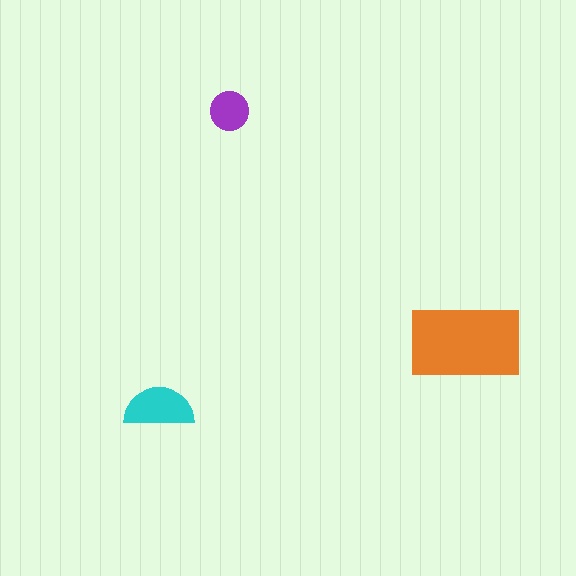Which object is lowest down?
The cyan semicircle is bottommost.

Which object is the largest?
The orange rectangle.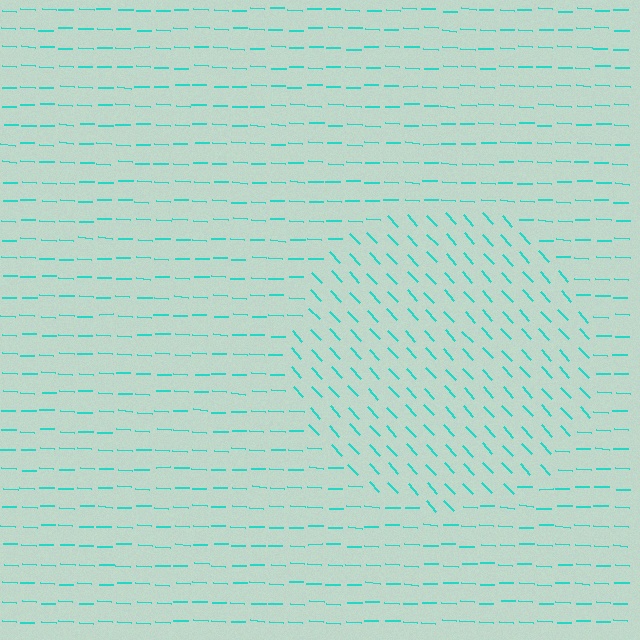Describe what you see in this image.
The image is filled with small cyan line segments. A circle region in the image has lines oriented differently from the surrounding lines, creating a visible texture boundary.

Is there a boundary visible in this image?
Yes, there is a texture boundary formed by a change in line orientation.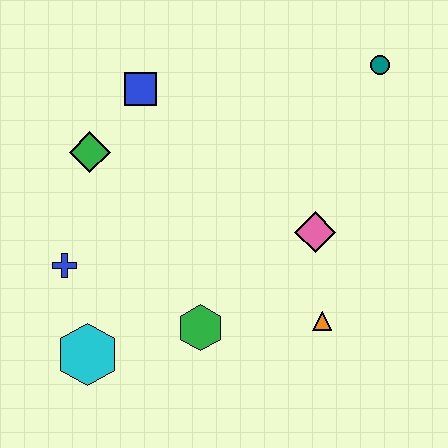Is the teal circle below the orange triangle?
No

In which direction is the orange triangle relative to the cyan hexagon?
The orange triangle is to the right of the cyan hexagon.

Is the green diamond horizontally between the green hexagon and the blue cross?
Yes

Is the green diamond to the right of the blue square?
No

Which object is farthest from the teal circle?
The cyan hexagon is farthest from the teal circle.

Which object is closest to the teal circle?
The pink diamond is closest to the teal circle.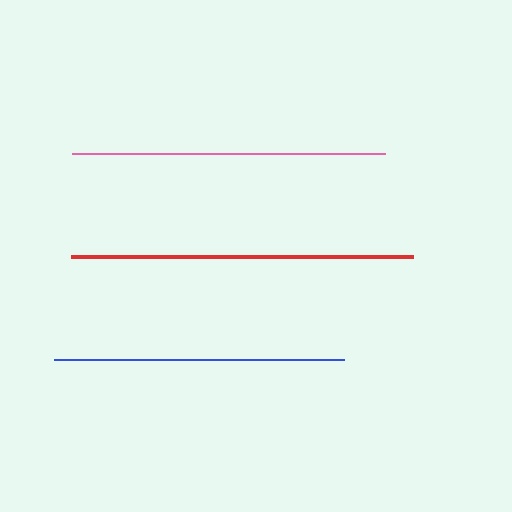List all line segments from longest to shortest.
From longest to shortest: red, pink, blue.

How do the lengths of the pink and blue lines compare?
The pink and blue lines are approximately the same length.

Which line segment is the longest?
The red line is the longest at approximately 342 pixels.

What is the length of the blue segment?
The blue segment is approximately 290 pixels long.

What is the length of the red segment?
The red segment is approximately 342 pixels long.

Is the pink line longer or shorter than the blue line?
The pink line is longer than the blue line.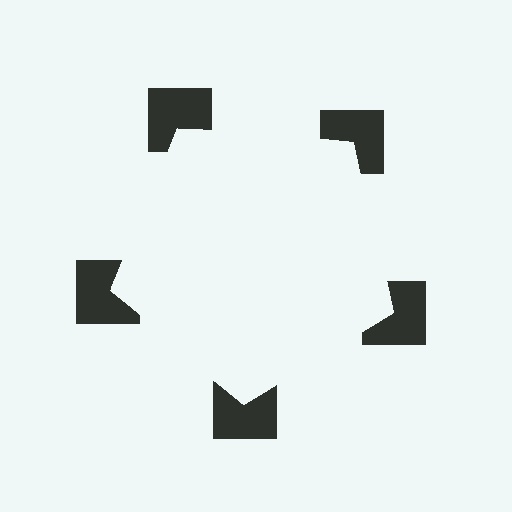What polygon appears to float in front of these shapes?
An illusory pentagon — its edges are inferred from the aligned wedge cuts in the notched squares, not physically drawn.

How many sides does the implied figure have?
5 sides.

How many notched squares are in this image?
There are 5 — one at each vertex of the illusory pentagon.